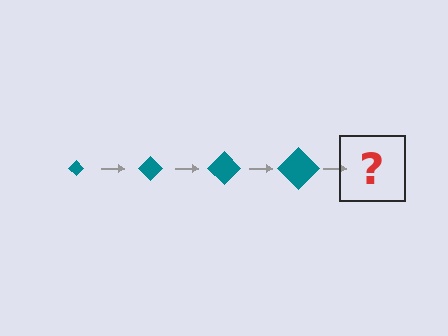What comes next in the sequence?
The next element should be a teal diamond, larger than the previous one.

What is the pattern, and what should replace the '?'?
The pattern is that the diamond gets progressively larger each step. The '?' should be a teal diamond, larger than the previous one.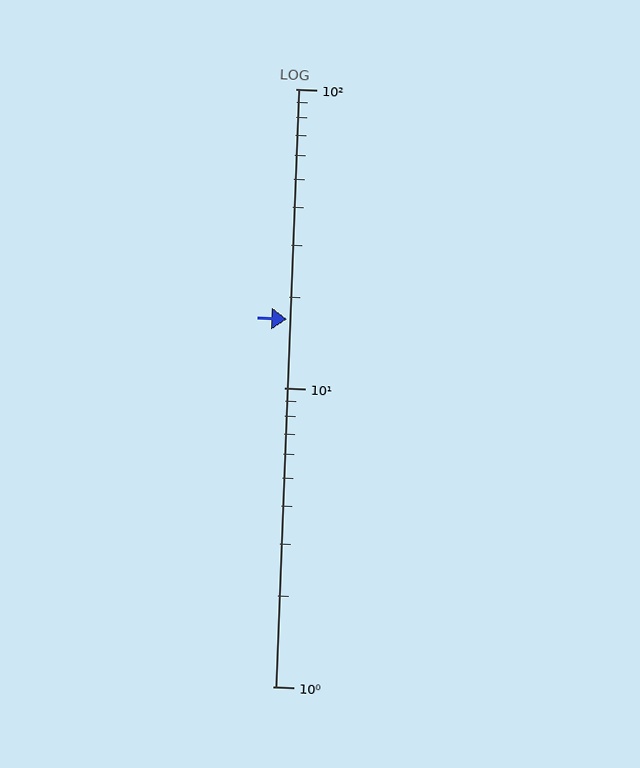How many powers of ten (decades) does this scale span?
The scale spans 2 decades, from 1 to 100.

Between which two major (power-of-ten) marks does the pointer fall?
The pointer is between 10 and 100.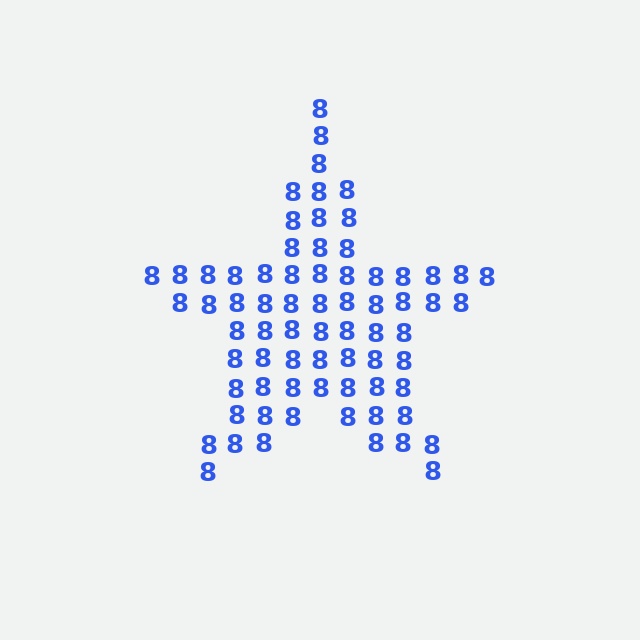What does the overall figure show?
The overall figure shows a star.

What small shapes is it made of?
It is made of small digit 8's.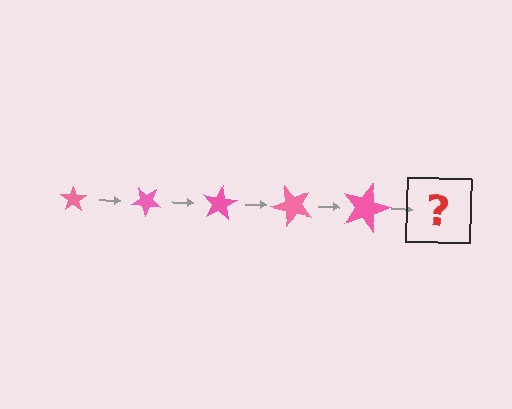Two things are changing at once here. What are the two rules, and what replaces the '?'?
The two rules are that the star grows larger each step and it rotates 40 degrees each step. The '?' should be a star, larger than the previous one and rotated 200 degrees from the start.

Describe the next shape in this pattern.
It should be a star, larger than the previous one and rotated 200 degrees from the start.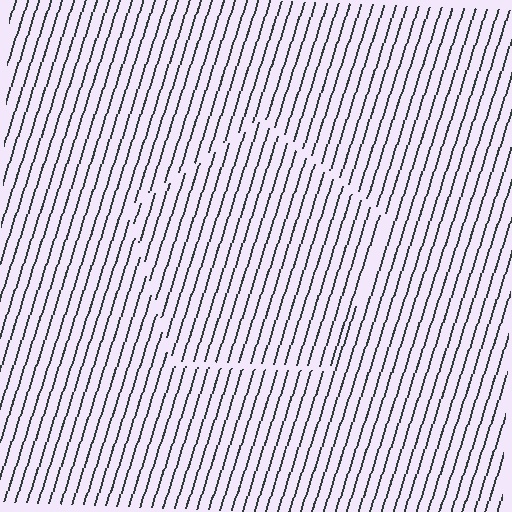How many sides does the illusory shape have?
5 sides — the line-ends trace a pentagon.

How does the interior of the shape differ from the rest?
The interior of the shape contains the same grating, shifted by half a period — the contour is defined by the phase discontinuity where line-ends from the inner and outer gratings abut.